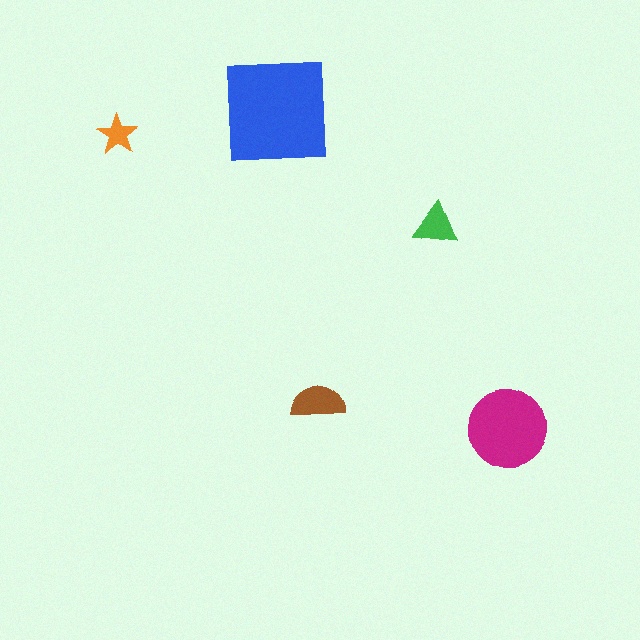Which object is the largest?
The blue square.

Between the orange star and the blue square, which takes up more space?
The blue square.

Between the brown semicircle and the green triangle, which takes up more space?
The brown semicircle.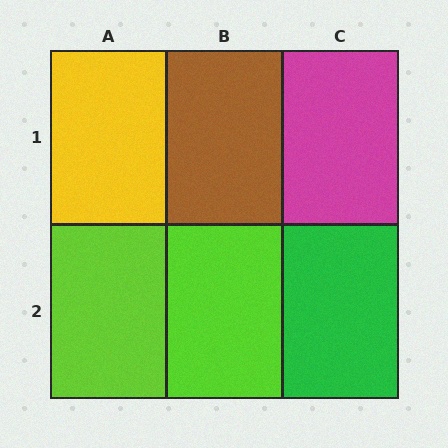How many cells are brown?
1 cell is brown.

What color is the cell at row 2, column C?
Green.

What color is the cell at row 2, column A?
Lime.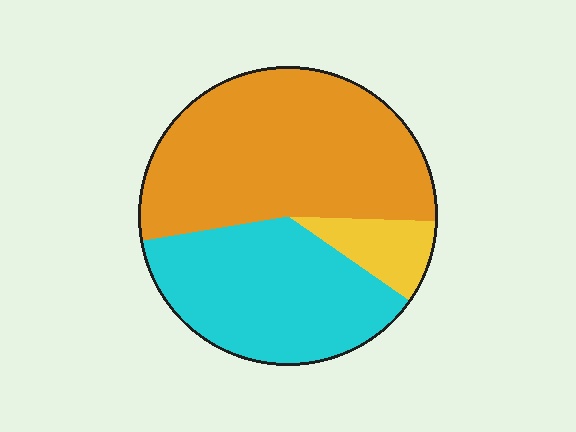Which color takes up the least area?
Yellow, at roughly 10%.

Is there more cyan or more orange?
Orange.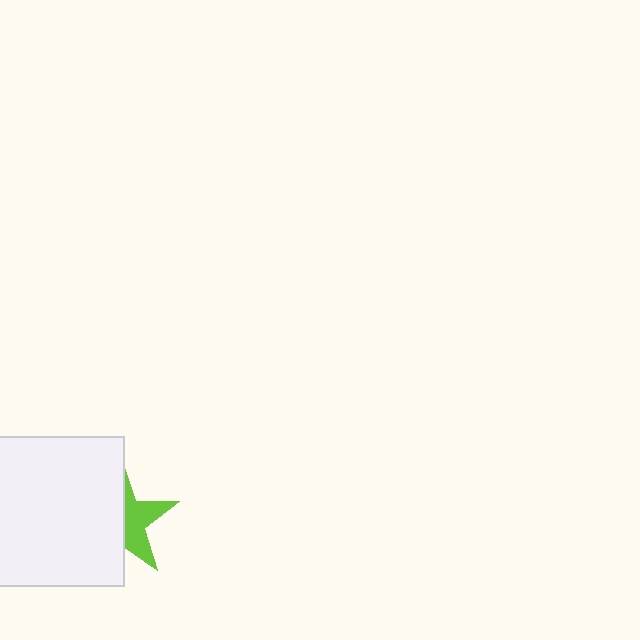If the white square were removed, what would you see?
You would see the complete lime star.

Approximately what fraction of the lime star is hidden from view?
Roughly 58% of the lime star is hidden behind the white square.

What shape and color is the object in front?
The object in front is a white square.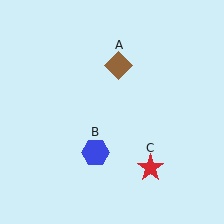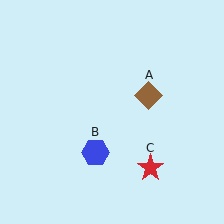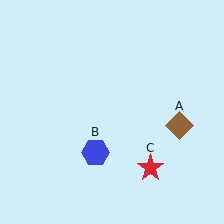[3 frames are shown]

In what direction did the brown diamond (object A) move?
The brown diamond (object A) moved down and to the right.